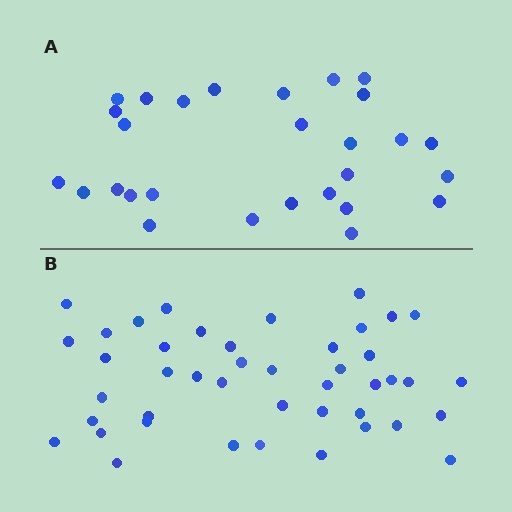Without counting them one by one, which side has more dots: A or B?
Region B (the bottom region) has more dots.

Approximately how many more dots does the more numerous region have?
Region B has approximately 15 more dots than region A.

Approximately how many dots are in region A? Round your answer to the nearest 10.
About 30 dots. (The exact count is 28, which rounds to 30.)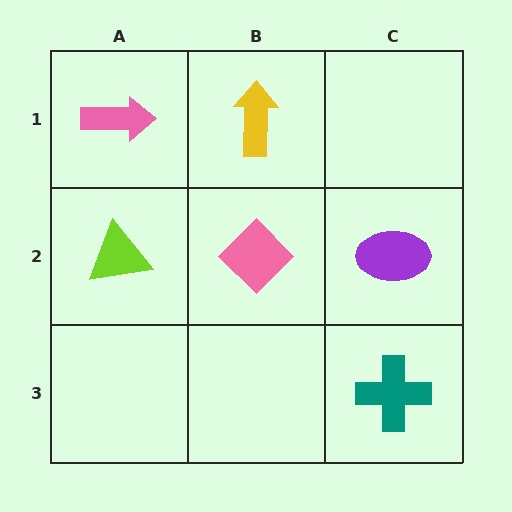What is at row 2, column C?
A purple ellipse.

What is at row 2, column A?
A lime triangle.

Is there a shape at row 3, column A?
No, that cell is empty.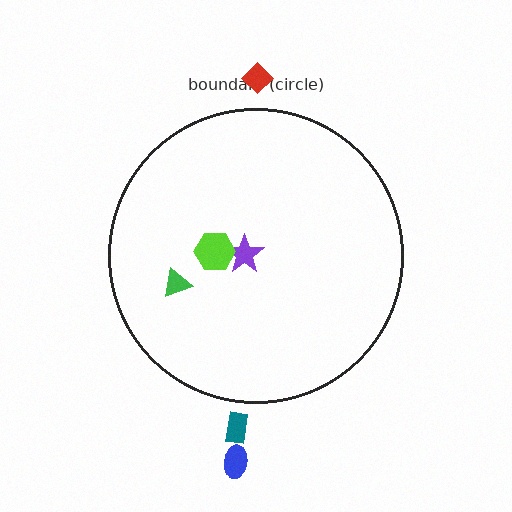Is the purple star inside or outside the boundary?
Inside.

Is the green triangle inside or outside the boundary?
Inside.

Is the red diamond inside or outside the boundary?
Outside.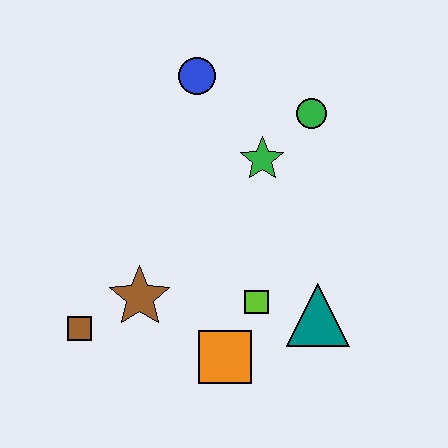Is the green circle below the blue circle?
Yes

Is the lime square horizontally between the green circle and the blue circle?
Yes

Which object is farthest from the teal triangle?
The blue circle is farthest from the teal triangle.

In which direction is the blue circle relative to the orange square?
The blue circle is above the orange square.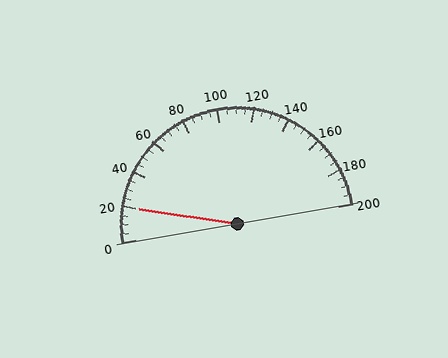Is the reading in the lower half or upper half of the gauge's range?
The reading is in the lower half of the range (0 to 200).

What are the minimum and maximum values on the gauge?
The gauge ranges from 0 to 200.